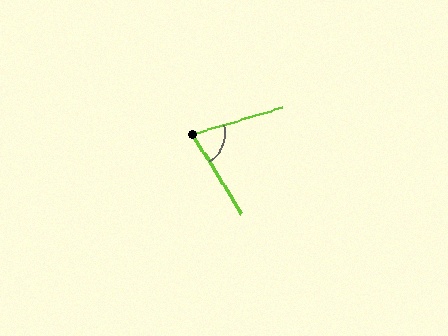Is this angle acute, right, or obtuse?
It is acute.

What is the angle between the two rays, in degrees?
Approximately 74 degrees.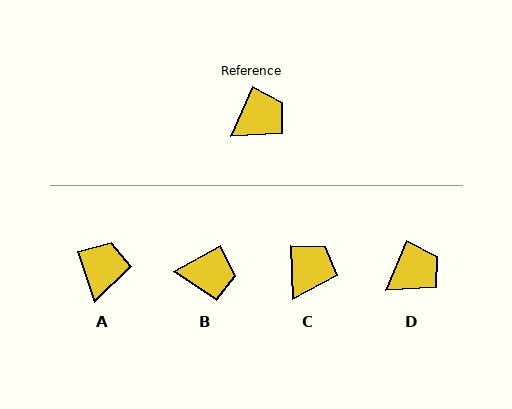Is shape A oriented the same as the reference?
No, it is off by about 42 degrees.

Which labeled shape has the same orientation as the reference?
D.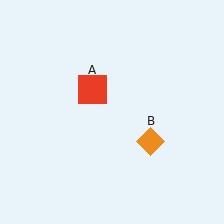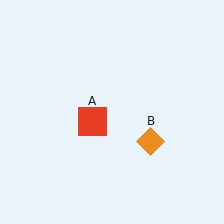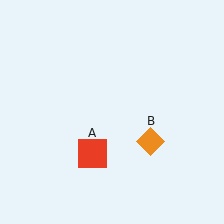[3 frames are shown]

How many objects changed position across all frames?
1 object changed position: red square (object A).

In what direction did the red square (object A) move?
The red square (object A) moved down.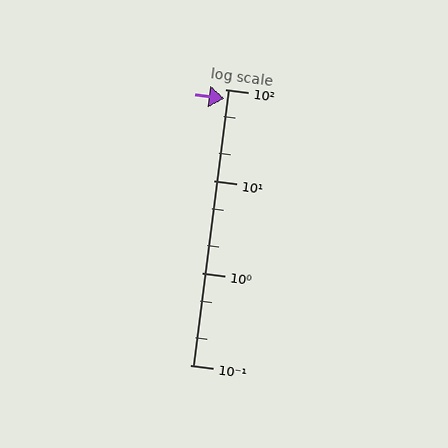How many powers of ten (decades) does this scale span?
The scale spans 3 decades, from 0.1 to 100.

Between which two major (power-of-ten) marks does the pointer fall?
The pointer is between 10 and 100.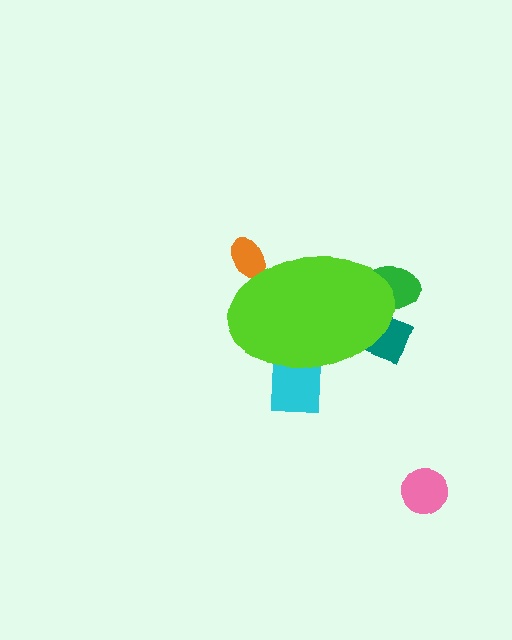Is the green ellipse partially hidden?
Yes, the green ellipse is partially hidden behind the lime ellipse.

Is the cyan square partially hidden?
Yes, the cyan square is partially hidden behind the lime ellipse.